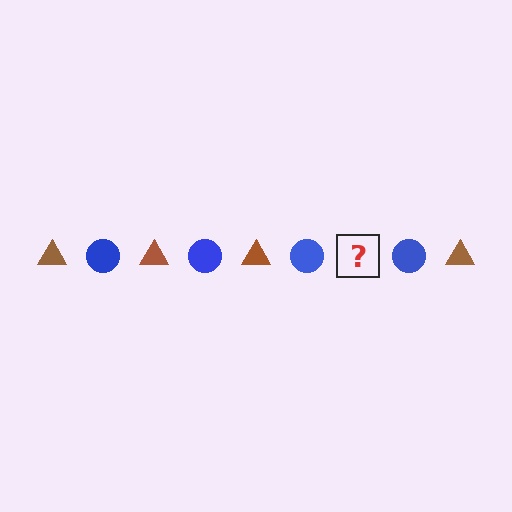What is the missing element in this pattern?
The missing element is a brown triangle.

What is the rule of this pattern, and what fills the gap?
The rule is that the pattern alternates between brown triangle and blue circle. The gap should be filled with a brown triangle.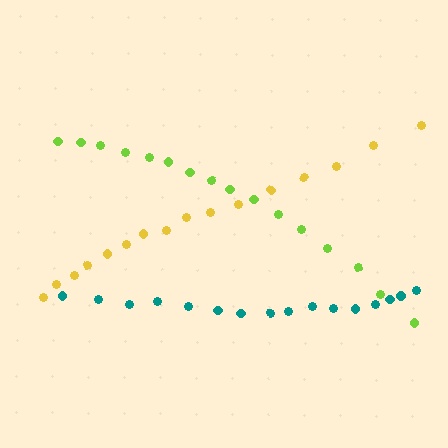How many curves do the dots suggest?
There are 3 distinct paths.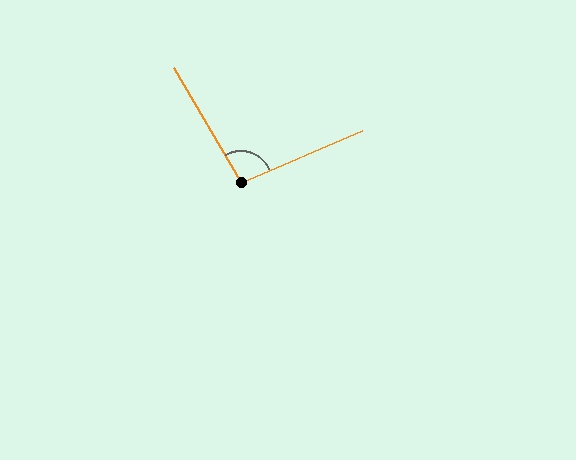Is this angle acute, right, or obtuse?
It is obtuse.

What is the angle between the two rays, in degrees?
Approximately 97 degrees.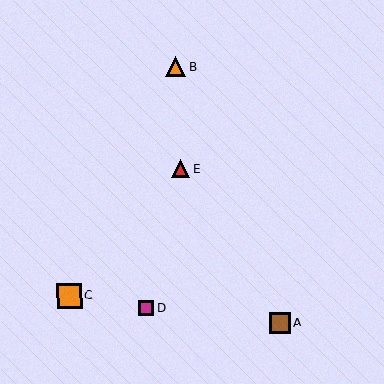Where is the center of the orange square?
The center of the orange square is at (69, 296).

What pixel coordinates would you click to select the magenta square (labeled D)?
Click at (146, 308) to select the magenta square D.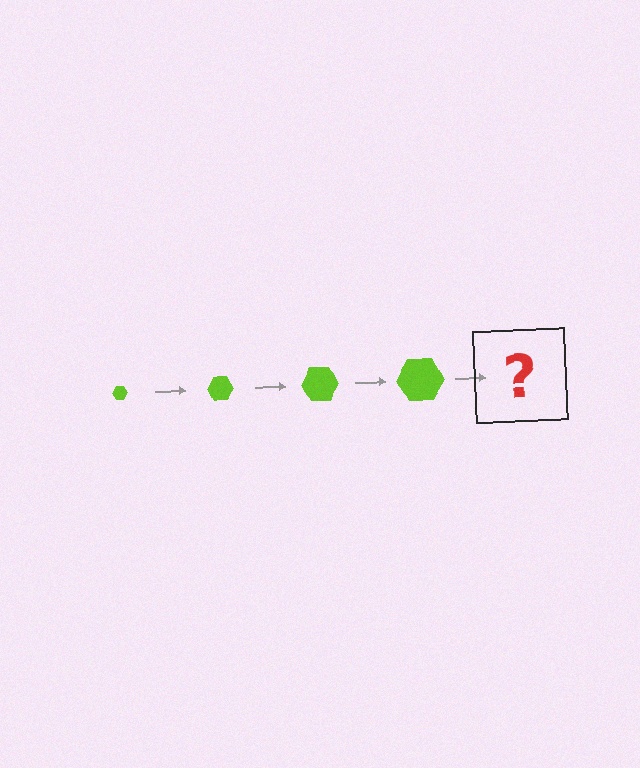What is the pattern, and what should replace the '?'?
The pattern is that the hexagon gets progressively larger each step. The '?' should be a lime hexagon, larger than the previous one.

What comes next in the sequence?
The next element should be a lime hexagon, larger than the previous one.